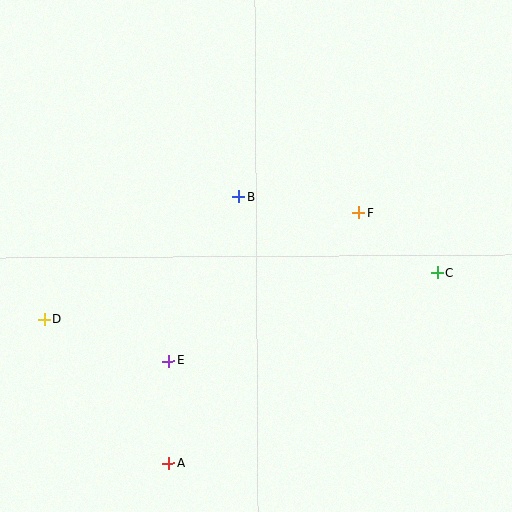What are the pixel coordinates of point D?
Point D is at (45, 320).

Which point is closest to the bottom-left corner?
Point A is closest to the bottom-left corner.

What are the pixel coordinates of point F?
Point F is at (358, 213).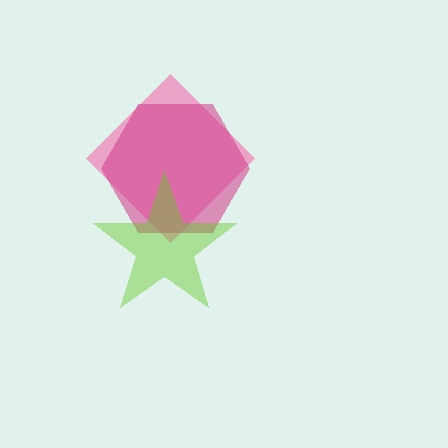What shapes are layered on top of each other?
The layered shapes are: a pink diamond, a magenta hexagon, a lime star.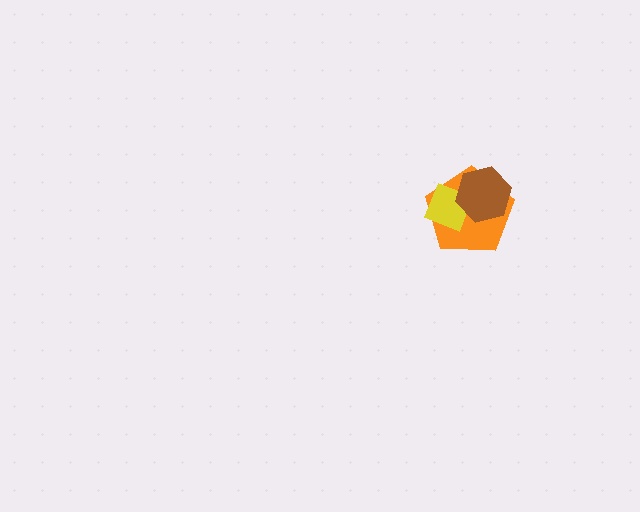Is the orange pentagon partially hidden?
Yes, it is partially covered by another shape.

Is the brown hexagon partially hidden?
No, no other shape covers it.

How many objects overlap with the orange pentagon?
2 objects overlap with the orange pentagon.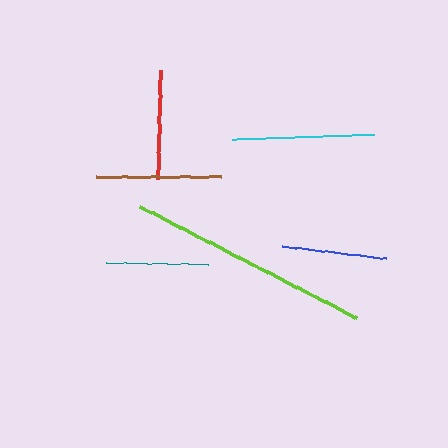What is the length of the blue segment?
The blue segment is approximately 105 pixels long.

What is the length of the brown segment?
The brown segment is approximately 125 pixels long.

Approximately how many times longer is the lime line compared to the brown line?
The lime line is approximately 1.9 times the length of the brown line.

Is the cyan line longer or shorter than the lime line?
The lime line is longer than the cyan line.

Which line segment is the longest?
The lime line is the longest at approximately 244 pixels.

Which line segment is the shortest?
The teal line is the shortest at approximately 102 pixels.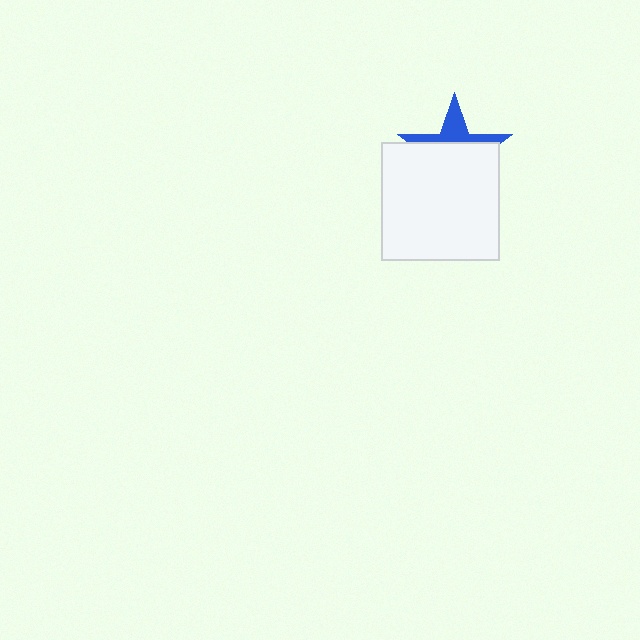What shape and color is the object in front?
The object in front is a white square.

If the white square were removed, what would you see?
You would see the complete blue star.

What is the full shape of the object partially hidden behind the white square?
The partially hidden object is a blue star.